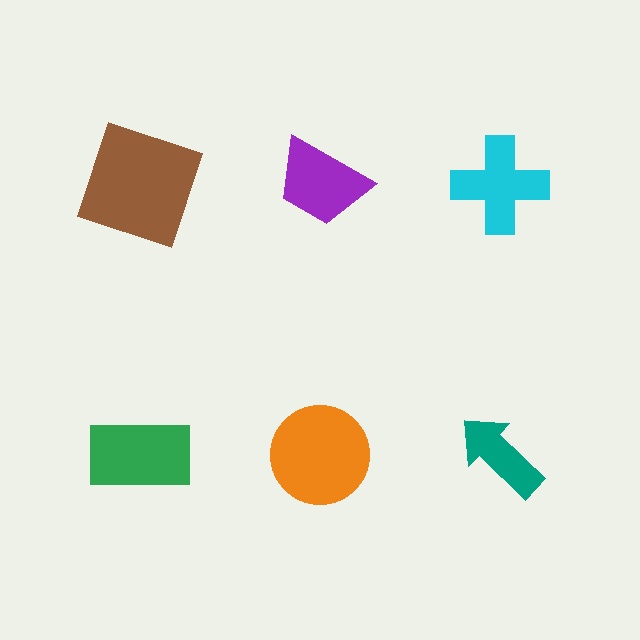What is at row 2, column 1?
A green rectangle.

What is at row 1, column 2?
A purple trapezoid.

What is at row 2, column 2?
An orange circle.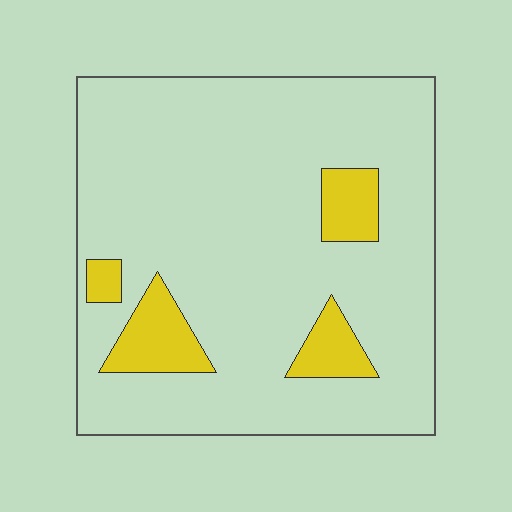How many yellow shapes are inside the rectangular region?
4.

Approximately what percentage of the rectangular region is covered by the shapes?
Approximately 10%.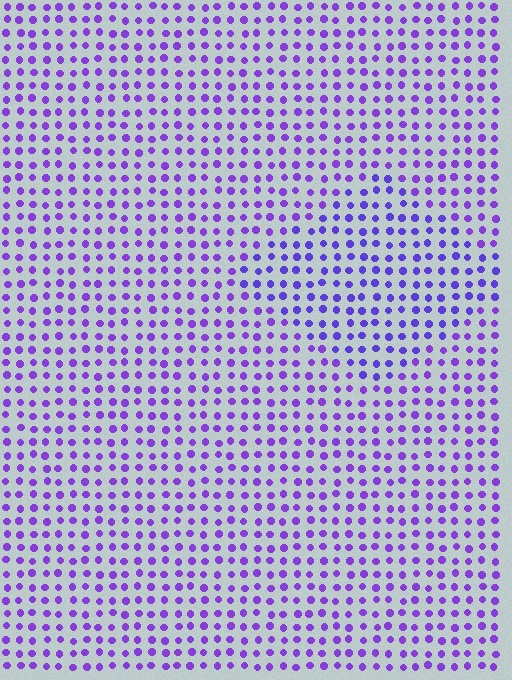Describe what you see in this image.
The image is filled with small purple elements in a uniform arrangement. A diamond-shaped region is visible where the elements are tinted to a slightly different hue, forming a subtle color boundary.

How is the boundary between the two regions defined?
The boundary is defined purely by a slight shift in hue (about 17 degrees). Spacing, size, and orientation are identical on both sides.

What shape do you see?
I see a diamond.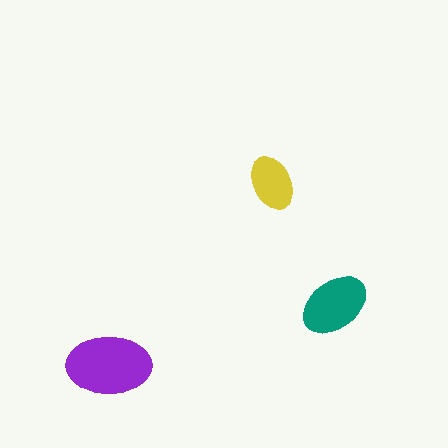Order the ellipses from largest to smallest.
the purple one, the teal one, the yellow one.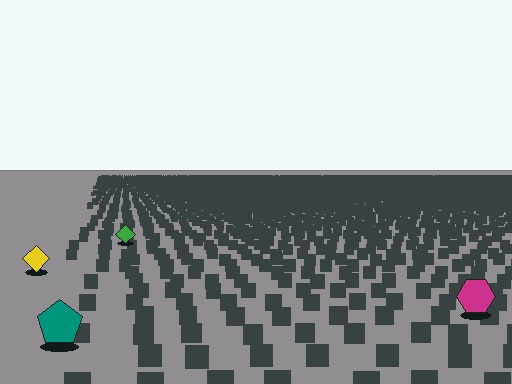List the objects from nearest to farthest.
From nearest to farthest: the teal pentagon, the magenta hexagon, the yellow diamond, the green diamond.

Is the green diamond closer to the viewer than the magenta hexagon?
No. The magenta hexagon is closer — you can tell from the texture gradient: the ground texture is coarser near it.